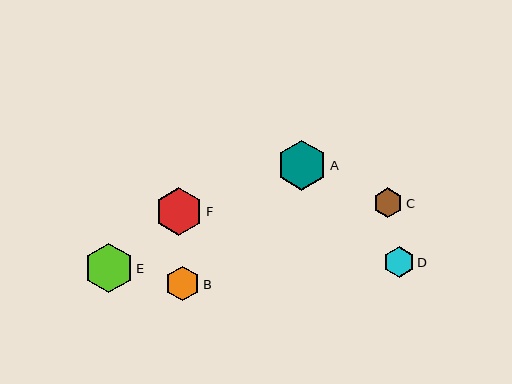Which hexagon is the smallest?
Hexagon C is the smallest with a size of approximately 30 pixels.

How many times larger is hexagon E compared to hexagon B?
Hexagon E is approximately 1.4 times the size of hexagon B.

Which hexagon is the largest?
Hexagon A is the largest with a size of approximately 50 pixels.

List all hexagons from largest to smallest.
From largest to smallest: A, E, F, B, D, C.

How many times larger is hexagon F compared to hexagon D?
Hexagon F is approximately 1.6 times the size of hexagon D.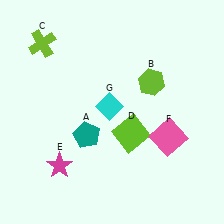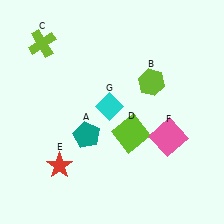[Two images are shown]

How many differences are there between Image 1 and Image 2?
There is 1 difference between the two images.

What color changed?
The star (E) changed from magenta in Image 1 to red in Image 2.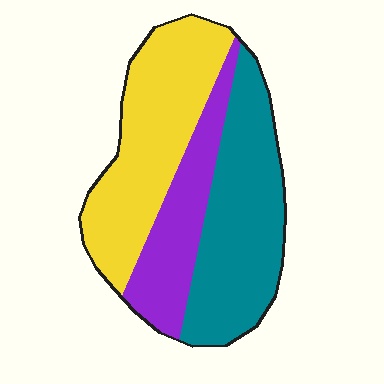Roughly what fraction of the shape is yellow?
Yellow covers 39% of the shape.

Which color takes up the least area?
Purple, at roughly 25%.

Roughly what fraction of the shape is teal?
Teal takes up between a quarter and a half of the shape.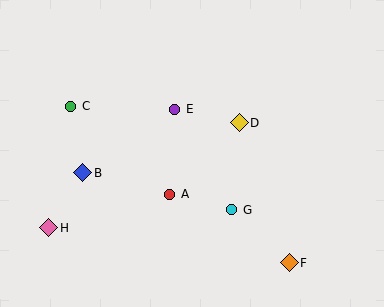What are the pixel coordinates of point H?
Point H is at (49, 228).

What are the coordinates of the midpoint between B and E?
The midpoint between B and E is at (129, 141).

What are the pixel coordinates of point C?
Point C is at (71, 106).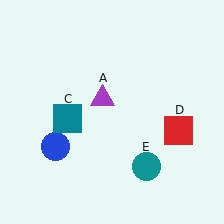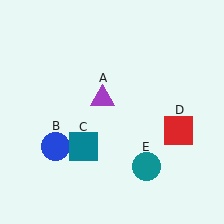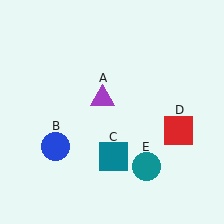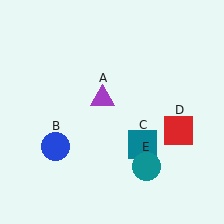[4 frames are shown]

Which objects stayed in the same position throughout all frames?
Purple triangle (object A) and blue circle (object B) and red square (object D) and teal circle (object E) remained stationary.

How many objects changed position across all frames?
1 object changed position: teal square (object C).